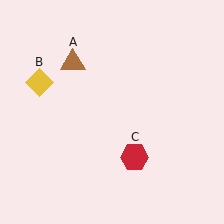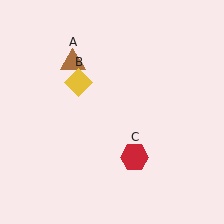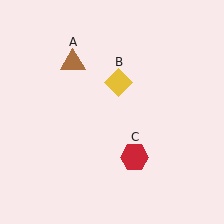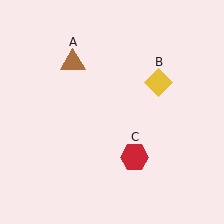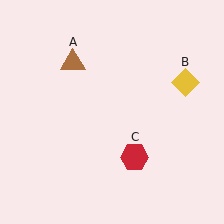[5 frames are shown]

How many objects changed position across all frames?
1 object changed position: yellow diamond (object B).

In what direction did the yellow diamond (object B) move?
The yellow diamond (object B) moved right.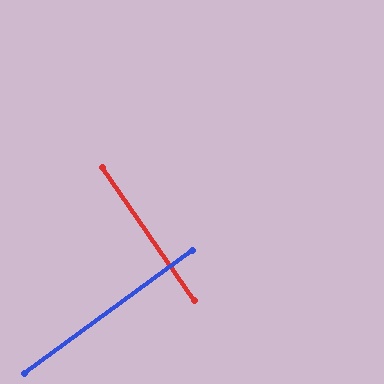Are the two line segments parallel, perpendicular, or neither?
Perpendicular — they meet at approximately 88°.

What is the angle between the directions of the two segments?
Approximately 88 degrees.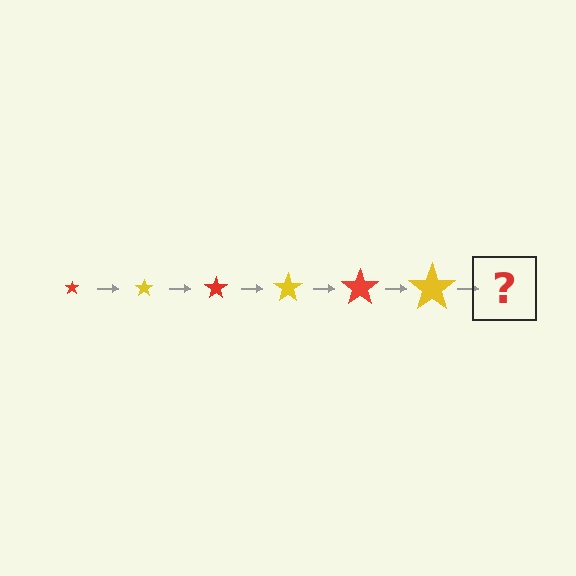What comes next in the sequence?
The next element should be a red star, larger than the previous one.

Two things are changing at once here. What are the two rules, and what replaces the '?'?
The two rules are that the star grows larger each step and the color cycles through red and yellow. The '?' should be a red star, larger than the previous one.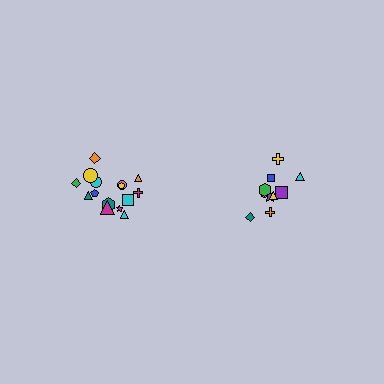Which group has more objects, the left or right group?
The left group.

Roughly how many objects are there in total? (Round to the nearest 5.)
Roughly 25 objects in total.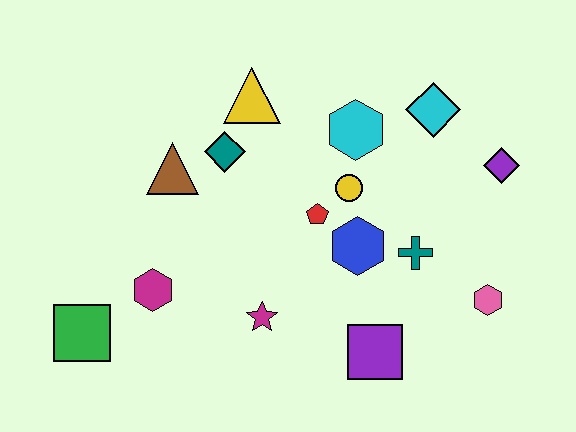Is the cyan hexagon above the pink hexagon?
Yes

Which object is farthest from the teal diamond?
The pink hexagon is farthest from the teal diamond.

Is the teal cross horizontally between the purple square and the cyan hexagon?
No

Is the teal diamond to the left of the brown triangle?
No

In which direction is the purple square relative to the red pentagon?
The purple square is below the red pentagon.